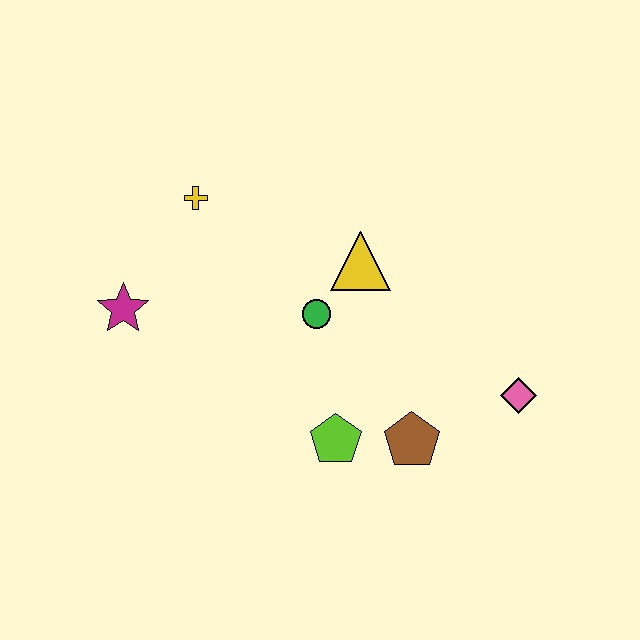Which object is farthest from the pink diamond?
The magenta star is farthest from the pink diamond.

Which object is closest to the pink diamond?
The brown pentagon is closest to the pink diamond.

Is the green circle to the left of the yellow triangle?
Yes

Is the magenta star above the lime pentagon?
Yes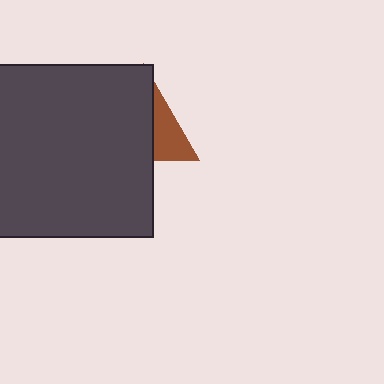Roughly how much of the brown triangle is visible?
A small part of it is visible (roughly 34%).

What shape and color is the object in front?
The object in front is a dark gray rectangle.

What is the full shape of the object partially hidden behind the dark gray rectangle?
The partially hidden object is a brown triangle.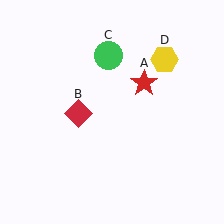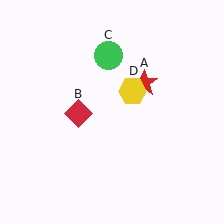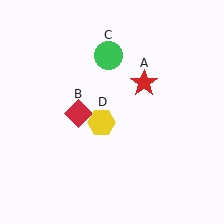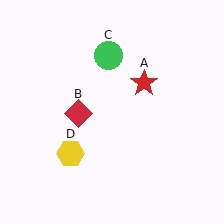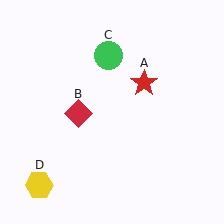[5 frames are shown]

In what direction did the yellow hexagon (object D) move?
The yellow hexagon (object D) moved down and to the left.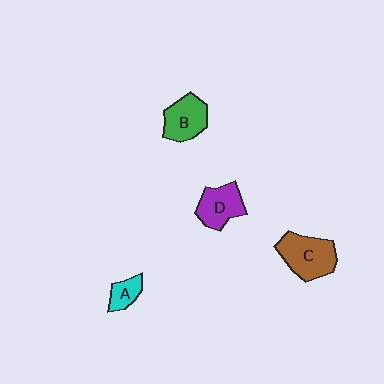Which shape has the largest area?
Shape C (brown).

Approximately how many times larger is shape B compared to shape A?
Approximately 1.9 times.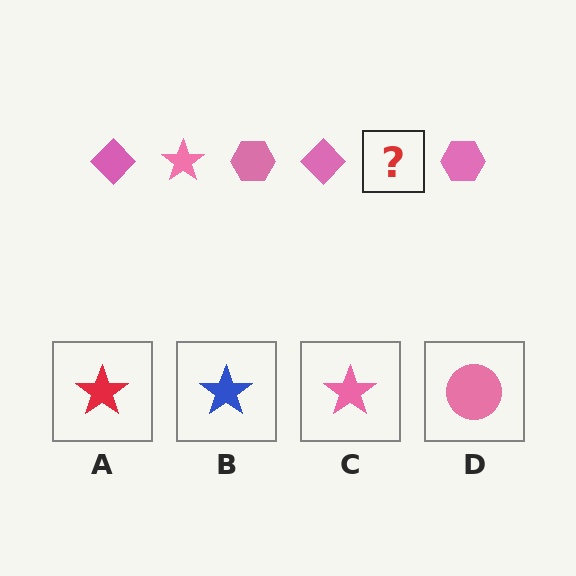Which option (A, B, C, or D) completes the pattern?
C.